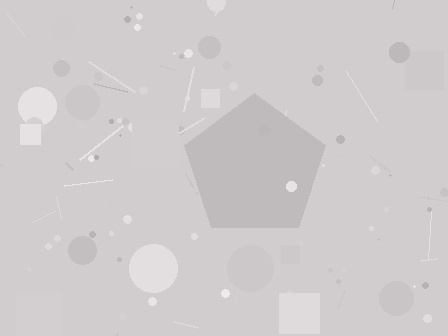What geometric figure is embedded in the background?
A pentagon is embedded in the background.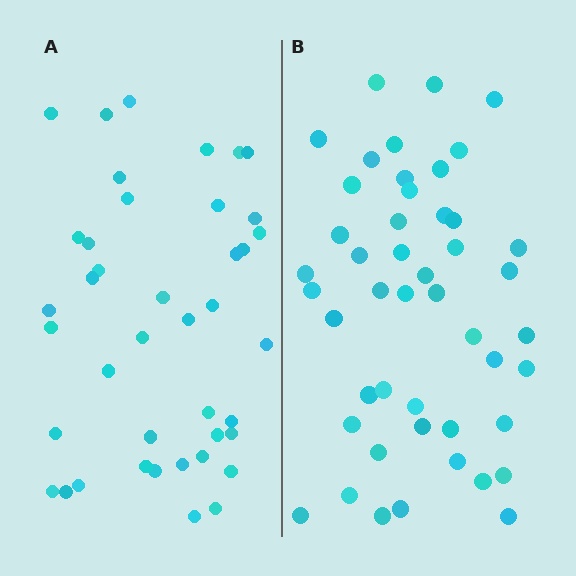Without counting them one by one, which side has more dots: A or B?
Region B (the right region) has more dots.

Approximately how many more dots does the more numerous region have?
Region B has about 6 more dots than region A.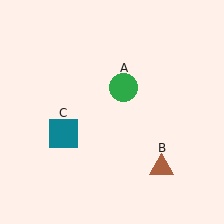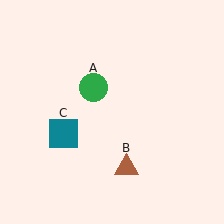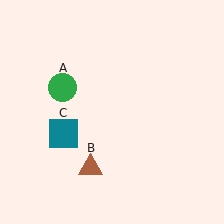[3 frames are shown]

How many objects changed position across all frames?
2 objects changed position: green circle (object A), brown triangle (object B).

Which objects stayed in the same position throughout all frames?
Teal square (object C) remained stationary.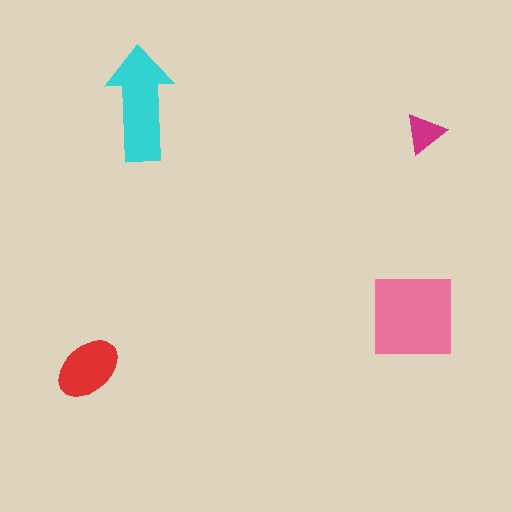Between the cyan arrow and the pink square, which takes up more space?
The pink square.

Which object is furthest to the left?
The red ellipse is leftmost.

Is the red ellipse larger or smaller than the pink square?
Smaller.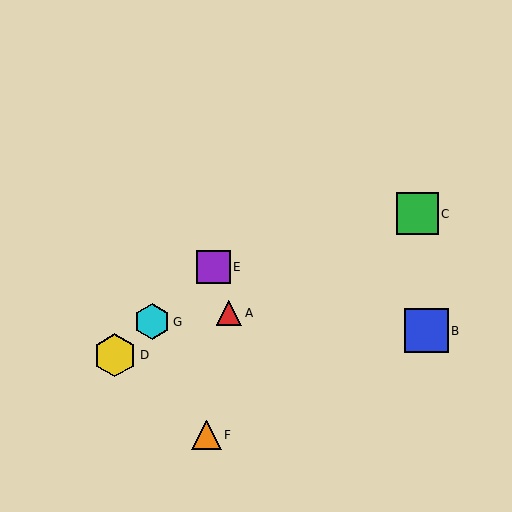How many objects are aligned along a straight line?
3 objects (D, E, G) are aligned along a straight line.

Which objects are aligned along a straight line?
Objects D, E, G are aligned along a straight line.